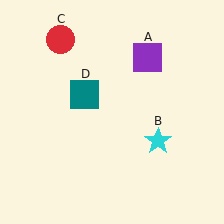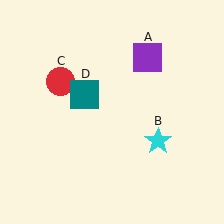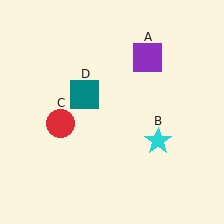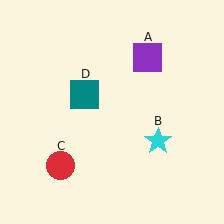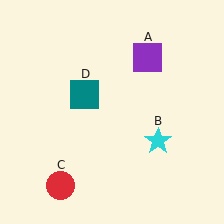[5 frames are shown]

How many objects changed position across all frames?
1 object changed position: red circle (object C).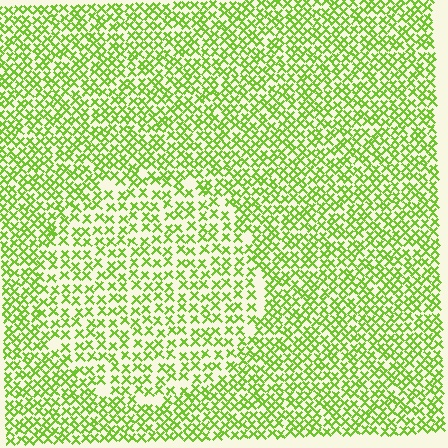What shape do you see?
I see a circle.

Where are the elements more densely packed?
The elements are more densely packed outside the circle boundary.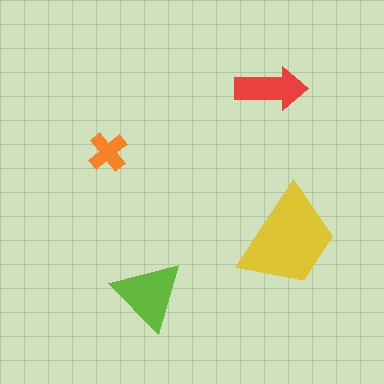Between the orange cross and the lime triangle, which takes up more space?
The lime triangle.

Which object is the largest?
The yellow trapezoid.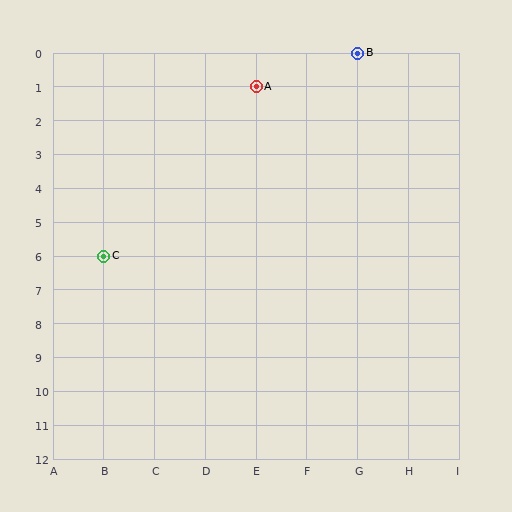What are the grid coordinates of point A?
Point A is at grid coordinates (E, 1).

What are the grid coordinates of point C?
Point C is at grid coordinates (B, 6).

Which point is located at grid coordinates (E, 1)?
Point A is at (E, 1).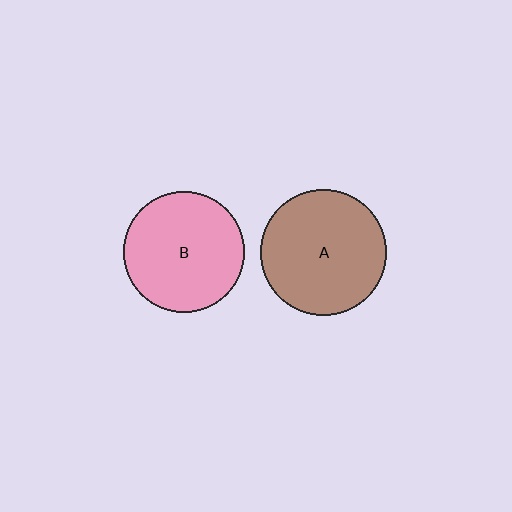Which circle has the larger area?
Circle A (brown).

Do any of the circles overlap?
No, none of the circles overlap.